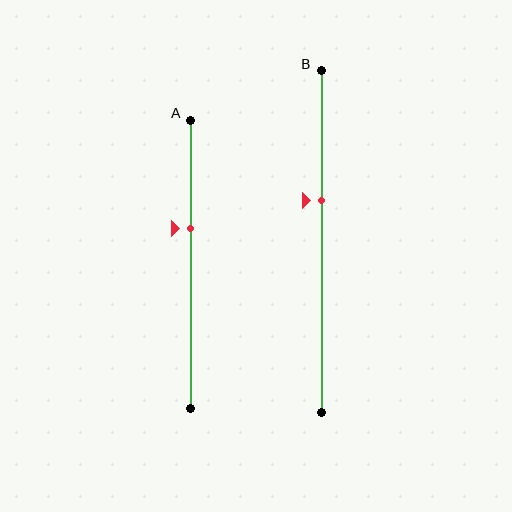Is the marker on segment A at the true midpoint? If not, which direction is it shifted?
No, the marker on segment A is shifted upward by about 12% of the segment length.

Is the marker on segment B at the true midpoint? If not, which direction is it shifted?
No, the marker on segment B is shifted upward by about 12% of the segment length.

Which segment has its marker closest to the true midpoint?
Segment B has its marker closest to the true midpoint.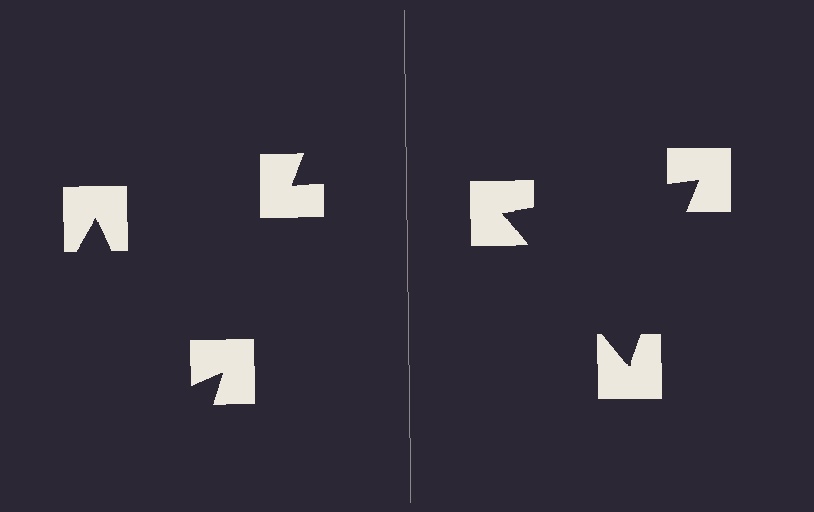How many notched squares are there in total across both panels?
6 — 3 on each side.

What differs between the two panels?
The notched squares are positioned identically on both sides; only the wedge orientations differ. On the right they align to a triangle; on the left they are misaligned.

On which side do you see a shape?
An illusory triangle appears on the right side. On the left side the wedge cuts are rotated, so no coherent shape forms.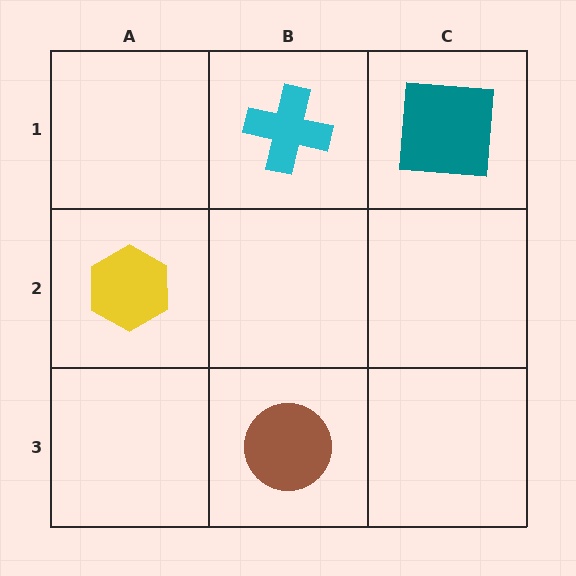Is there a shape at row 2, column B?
No, that cell is empty.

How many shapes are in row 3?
1 shape.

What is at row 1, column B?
A cyan cross.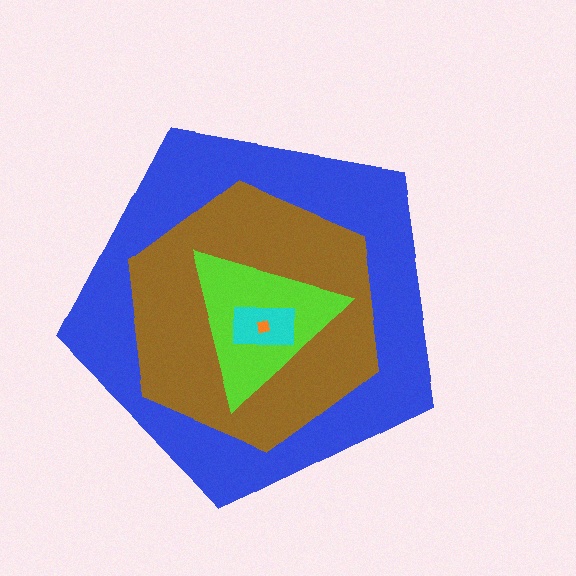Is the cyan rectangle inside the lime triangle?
Yes.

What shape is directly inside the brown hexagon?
The lime triangle.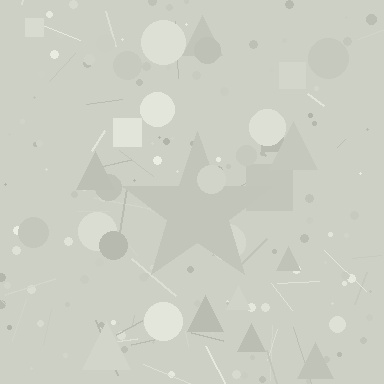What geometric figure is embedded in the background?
A star is embedded in the background.